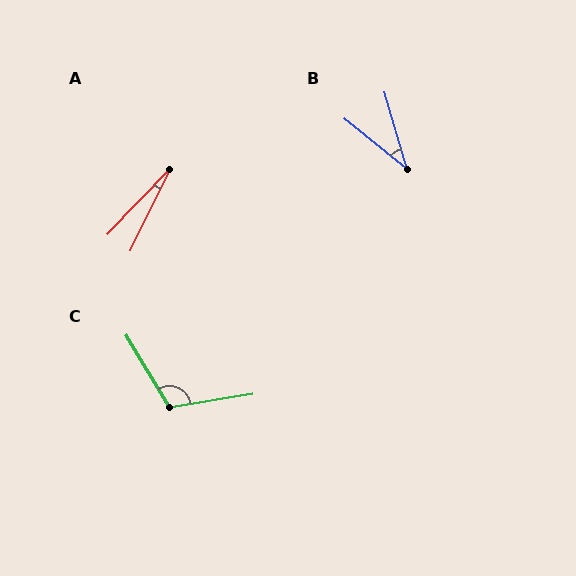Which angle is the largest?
C, at approximately 112 degrees.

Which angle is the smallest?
A, at approximately 18 degrees.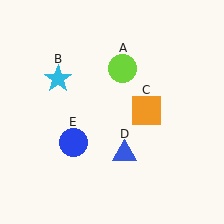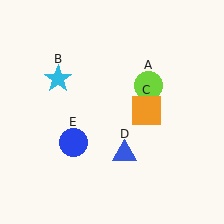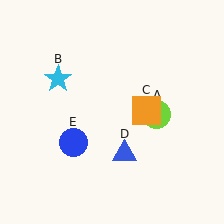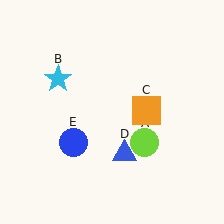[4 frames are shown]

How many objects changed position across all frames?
1 object changed position: lime circle (object A).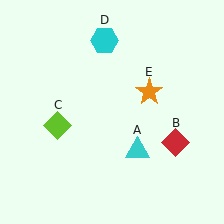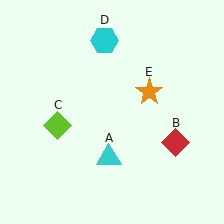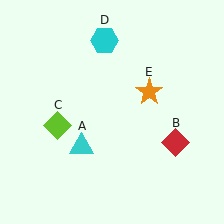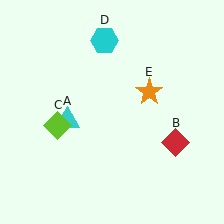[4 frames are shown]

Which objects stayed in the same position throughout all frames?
Red diamond (object B) and lime diamond (object C) and cyan hexagon (object D) and orange star (object E) remained stationary.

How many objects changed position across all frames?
1 object changed position: cyan triangle (object A).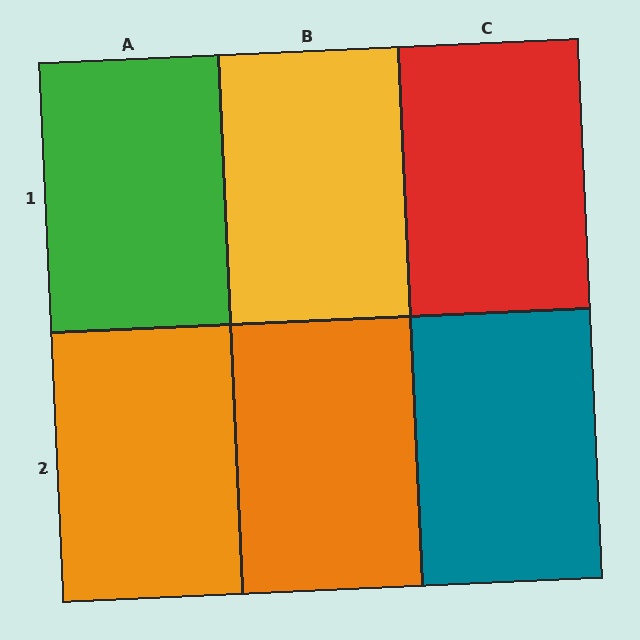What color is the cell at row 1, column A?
Green.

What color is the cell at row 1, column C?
Red.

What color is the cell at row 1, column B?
Yellow.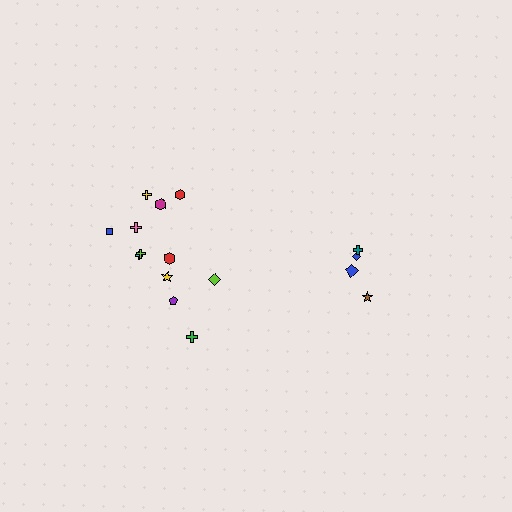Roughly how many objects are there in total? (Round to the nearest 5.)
Roughly 15 objects in total.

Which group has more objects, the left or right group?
The left group.